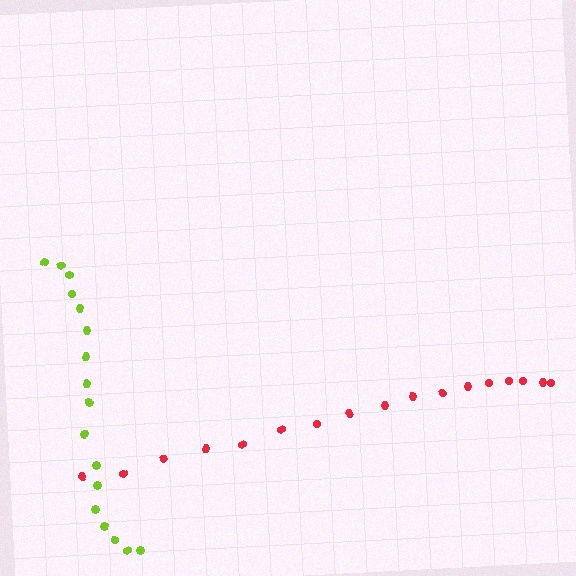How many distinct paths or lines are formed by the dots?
There are 2 distinct paths.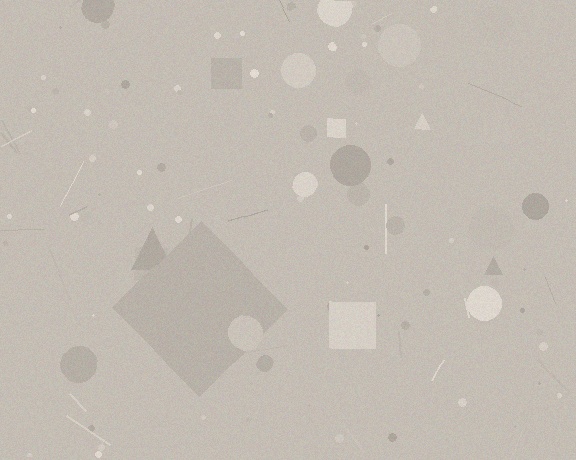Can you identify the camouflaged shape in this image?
The camouflaged shape is a diamond.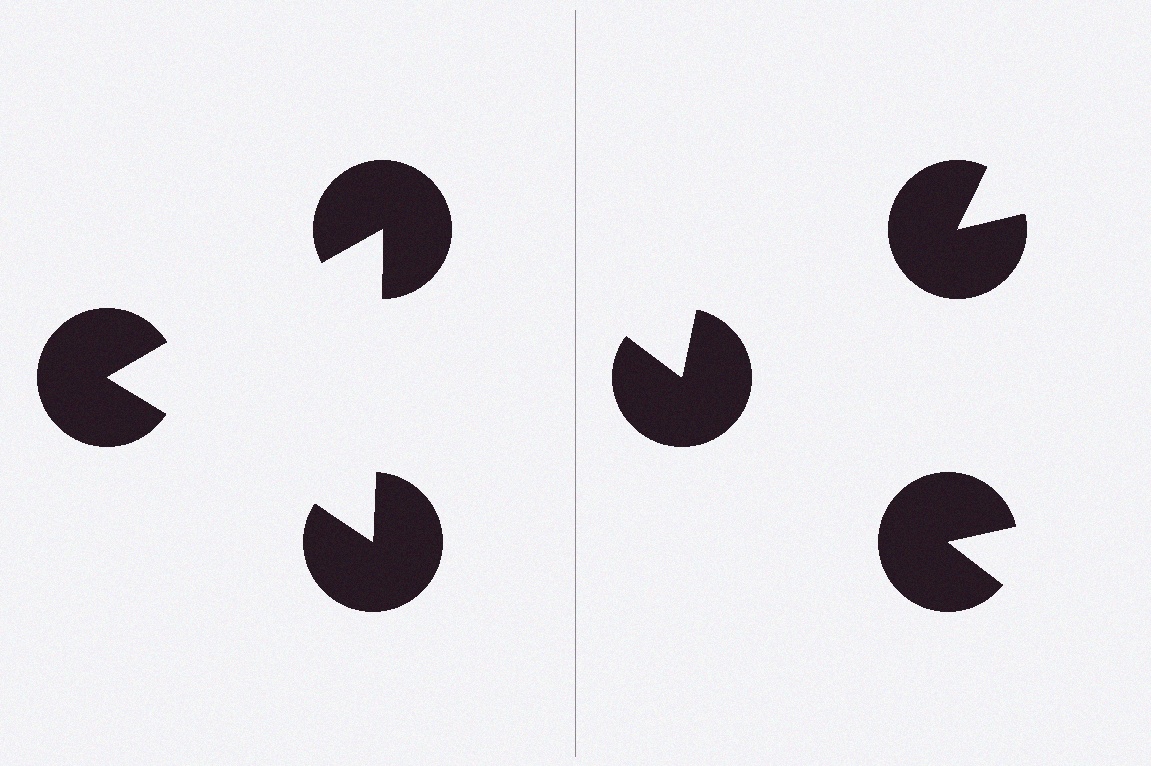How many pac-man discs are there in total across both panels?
6 — 3 on each side.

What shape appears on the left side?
An illusory triangle.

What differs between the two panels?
The pac-man discs are positioned identically on both sides; only the wedge orientations differ. On the left they align to a triangle; on the right they are misaligned.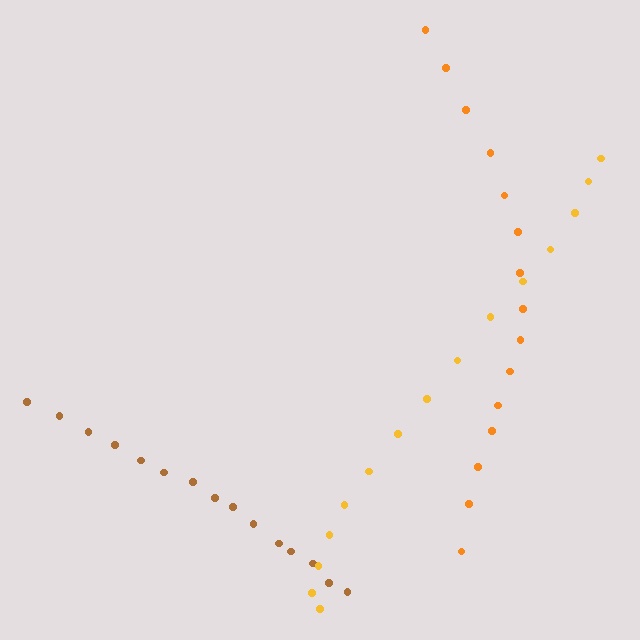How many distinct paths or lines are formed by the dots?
There are 3 distinct paths.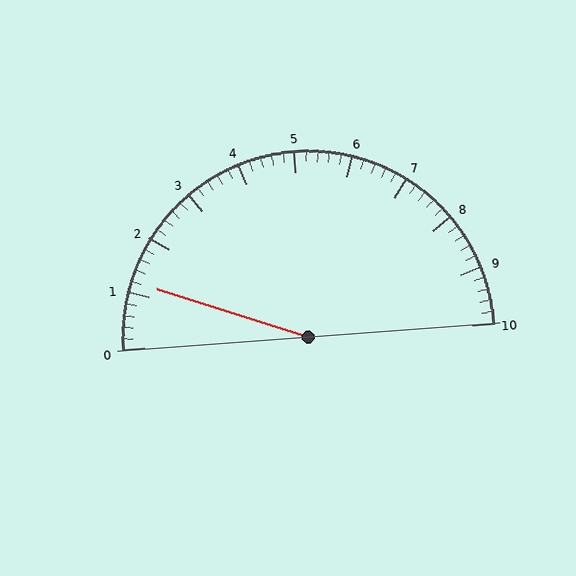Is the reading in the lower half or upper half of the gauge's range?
The reading is in the lower half of the range (0 to 10).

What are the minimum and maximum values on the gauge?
The gauge ranges from 0 to 10.